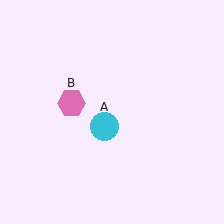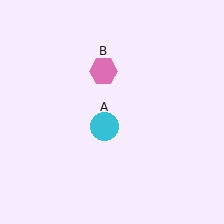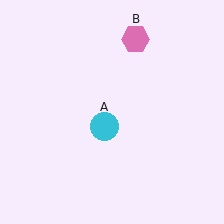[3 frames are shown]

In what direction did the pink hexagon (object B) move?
The pink hexagon (object B) moved up and to the right.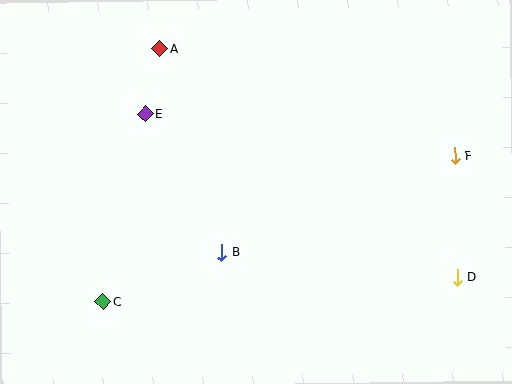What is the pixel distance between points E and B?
The distance between E and B is 158 pixels.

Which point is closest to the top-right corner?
Point F is closest to the top-right corner.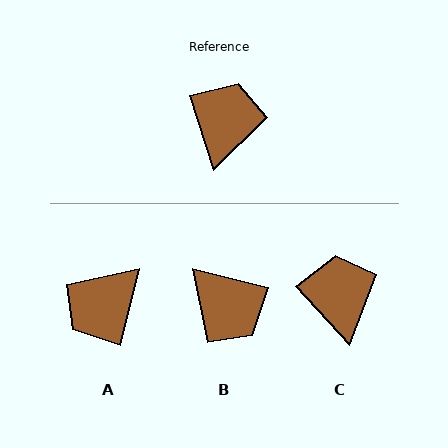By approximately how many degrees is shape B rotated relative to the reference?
Approximately 122 degrees clockwise.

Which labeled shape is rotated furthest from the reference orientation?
A, about 148 degrees away.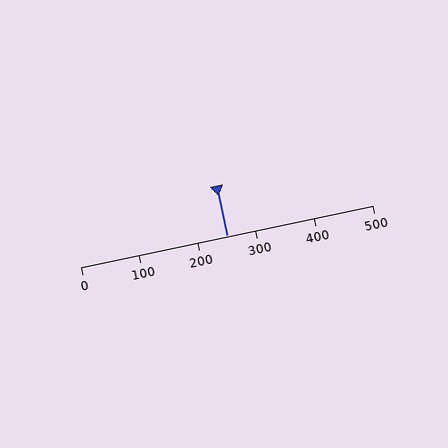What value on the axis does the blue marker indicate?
The marker indicates approximately 250.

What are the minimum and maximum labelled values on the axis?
The axis runs from 0 to 500.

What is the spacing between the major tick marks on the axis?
The major ticks are spaced 100 apart.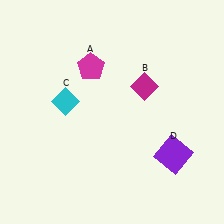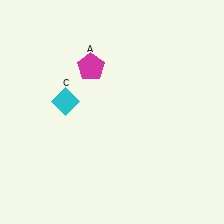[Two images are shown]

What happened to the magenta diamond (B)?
The magenta diamond (B) was removed in Image 2. It was in the top-right area of Image 1.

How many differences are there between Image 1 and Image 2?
There are 2 differences between the two images.